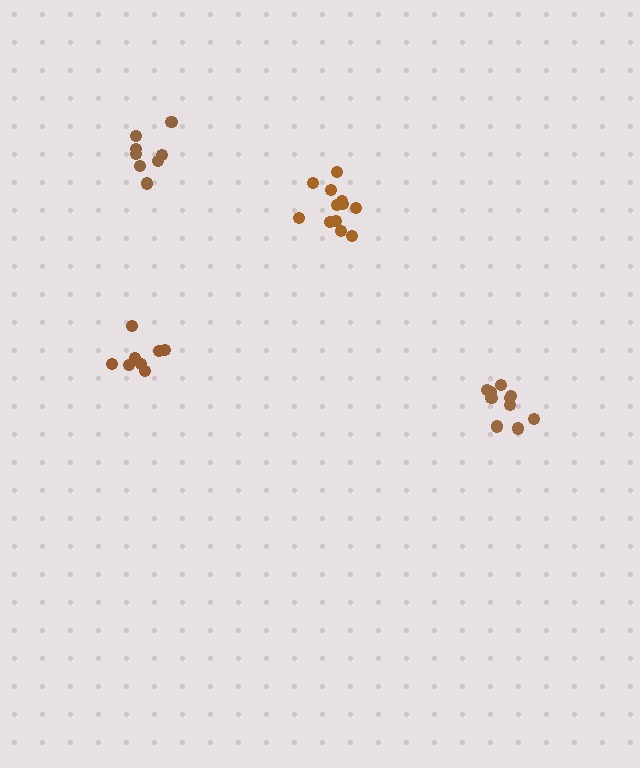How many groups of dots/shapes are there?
There are 4 groups.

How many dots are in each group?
Group 1: 8 dots, Group 2: 8 dots, Group 3: 12 dots, Group 4: 11 dots (39 total).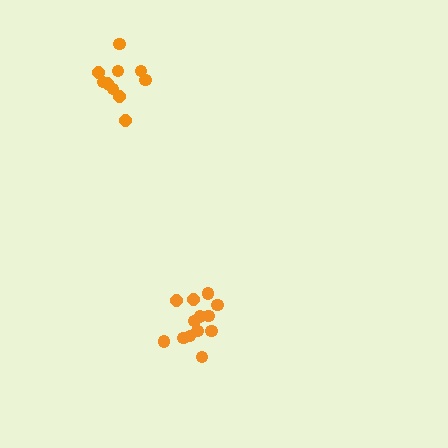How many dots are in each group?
Group 1: 13 dots, Group 2: 10 dots (23 total).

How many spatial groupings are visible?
There are 2 spatial groupings.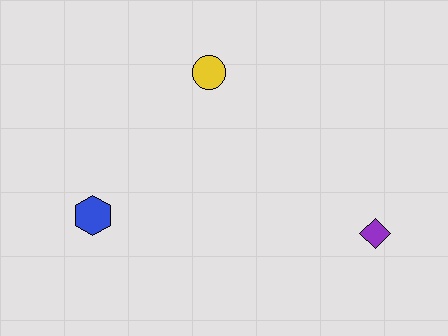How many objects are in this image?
There are 3 objects.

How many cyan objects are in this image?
There are no cyan objects.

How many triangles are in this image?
There are no triangles.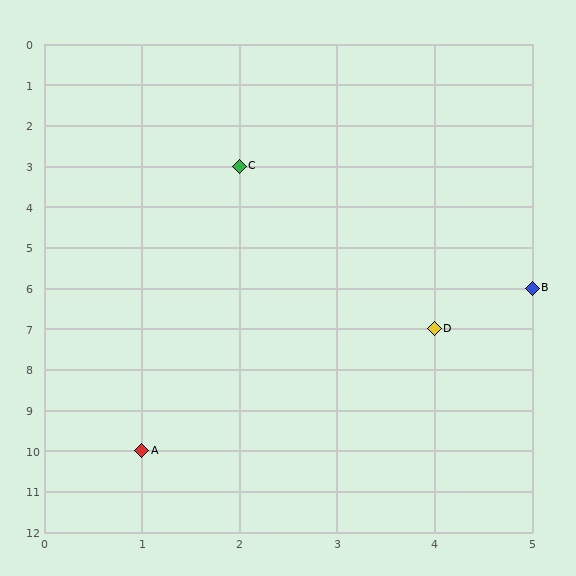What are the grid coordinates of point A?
Point A is at grid coordinates (1, 10).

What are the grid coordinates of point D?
Point D is at grid coordinates (4, 7).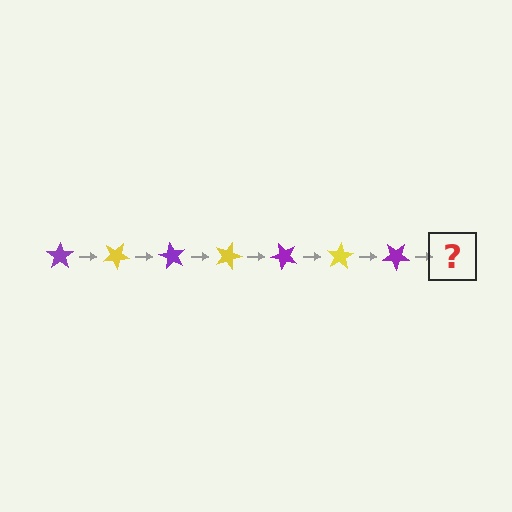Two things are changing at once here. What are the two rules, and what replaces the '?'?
The two rules are that it rotates 30 degrees each step and the color cycles through purple and yellow. The '?' should be a yellow star, rotated 210 degrees from the start.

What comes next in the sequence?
The next element should be a yellow star, rotated 210 degrees from the start.